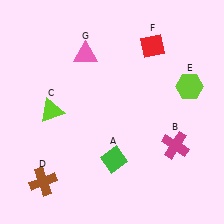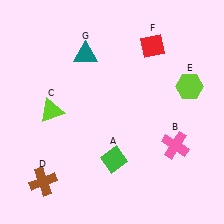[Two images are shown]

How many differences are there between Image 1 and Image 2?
There are 2 differences between the two images.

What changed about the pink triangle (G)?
In Image 1, G is pink. In Image 2, it changed to teal.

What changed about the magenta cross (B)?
In Image 1, B is magenta. In Image 2, it changed to pink.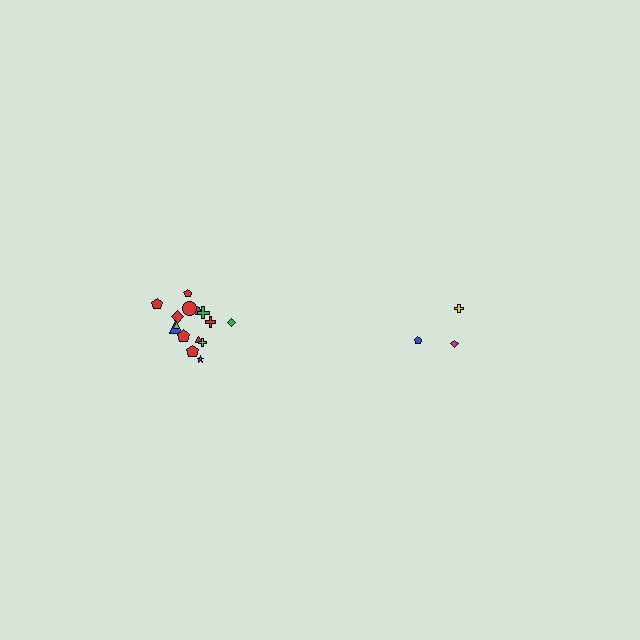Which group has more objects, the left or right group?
The left group.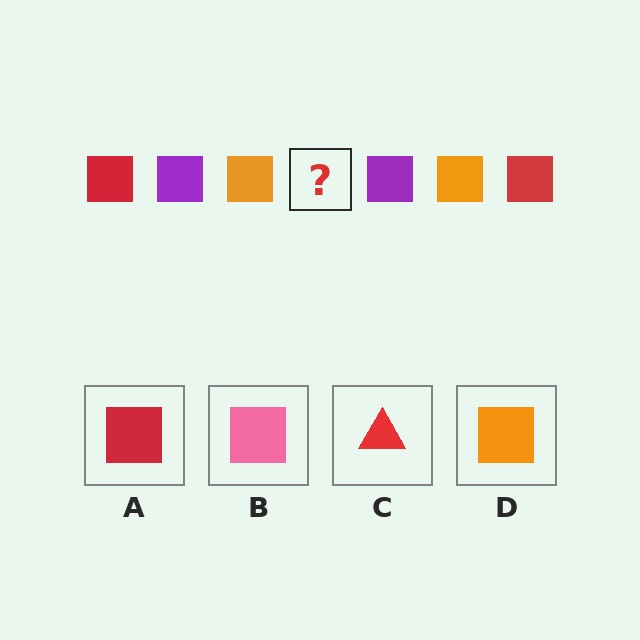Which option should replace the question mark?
Option A.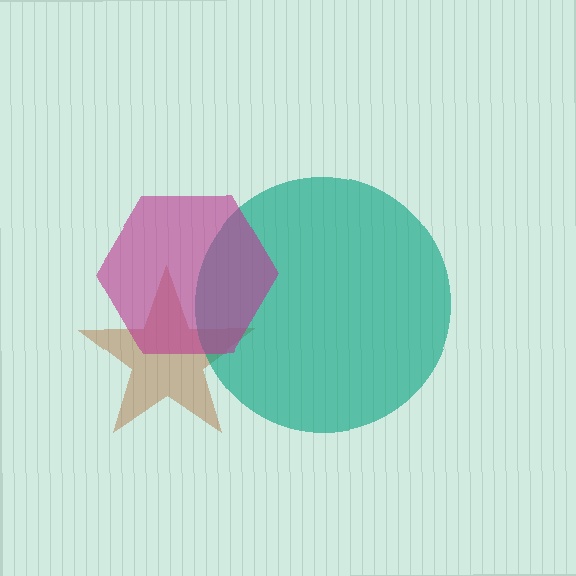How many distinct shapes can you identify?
There are 3 distinct shapes: a brown star, a teal circle, a magenta hexagon.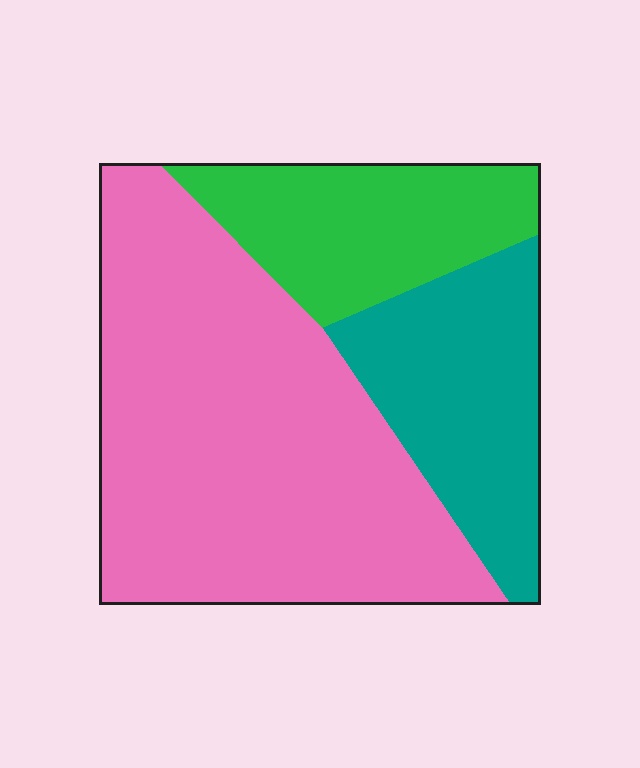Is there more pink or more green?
Pink.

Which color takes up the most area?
Pink, at roughly 55%.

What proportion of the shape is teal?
Teal covers 23% of the shape.